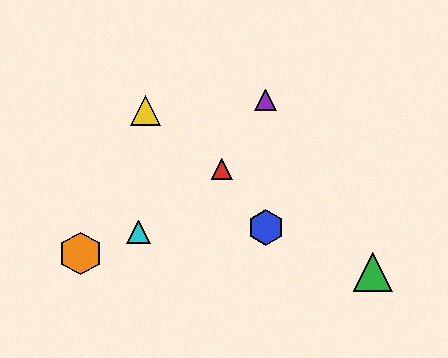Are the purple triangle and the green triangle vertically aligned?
No, the purple triangle is at x≈266 and the green triangle is at x≈373.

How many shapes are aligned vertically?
2 shapes (the blue hexagon, the purple triangle) are aligned vertically.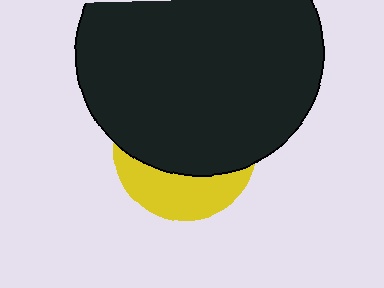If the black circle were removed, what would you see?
You would see the complete yellow circle.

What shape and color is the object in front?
The object in front is a black circle.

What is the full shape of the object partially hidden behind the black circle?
The partially hidden object is a yellow circle.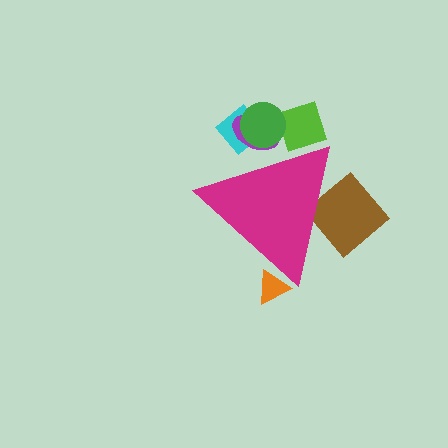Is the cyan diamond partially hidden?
Yes, the cyan diamond is partially hidden behind the magenta triangle.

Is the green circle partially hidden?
Yes, the green circle is partially hidden behind the magenta triangle.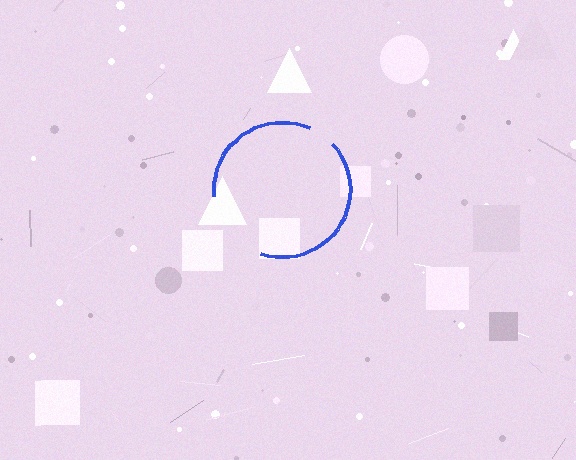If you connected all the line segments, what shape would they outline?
They would outline a circle.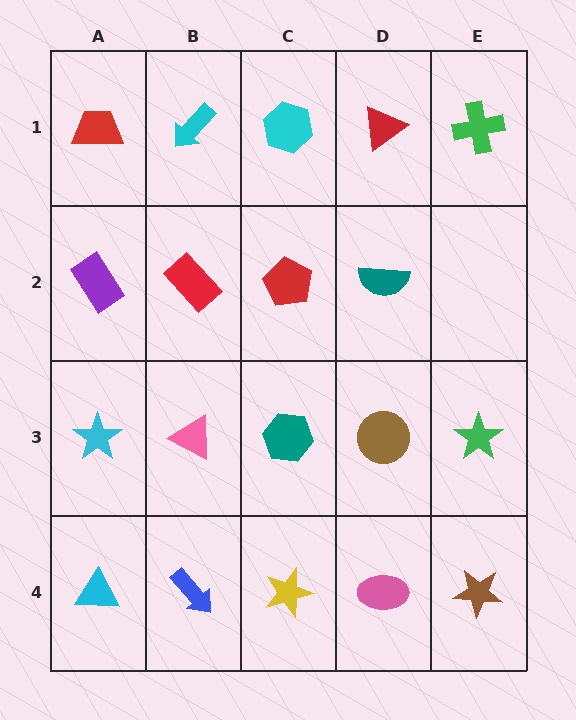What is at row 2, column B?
A red rectangle.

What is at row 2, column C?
A red pentagon.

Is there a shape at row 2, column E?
No, that cell is empty.